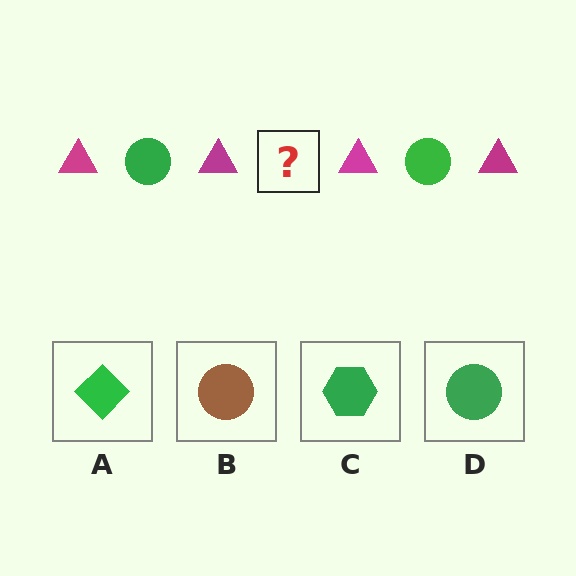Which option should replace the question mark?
Option D.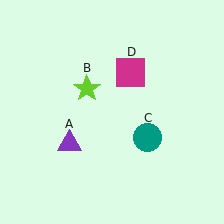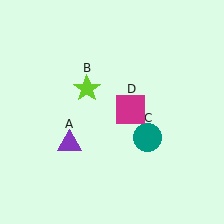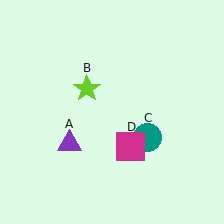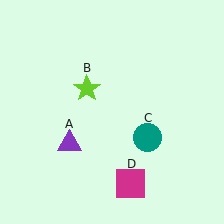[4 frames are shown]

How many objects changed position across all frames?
1 object changed position: magenta square (object D).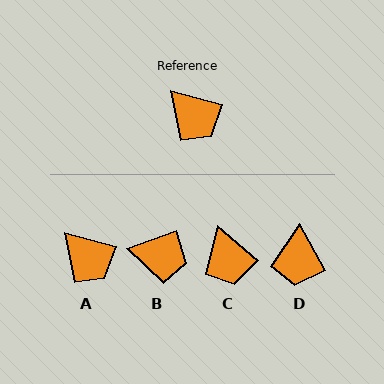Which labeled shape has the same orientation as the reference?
A.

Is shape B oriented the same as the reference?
No, it is off by about 36 degrees.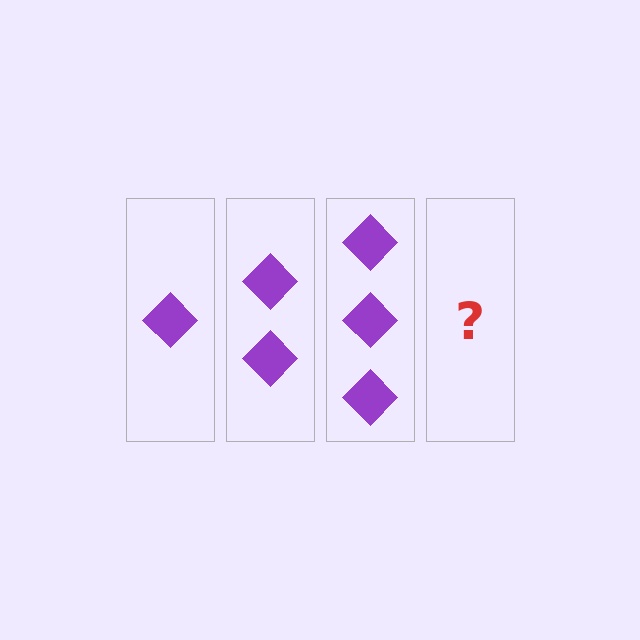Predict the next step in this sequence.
The next step is 4 diamonds.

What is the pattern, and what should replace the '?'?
The pattern is that each step adds one more diamond. The '?' should be 4 diamonds.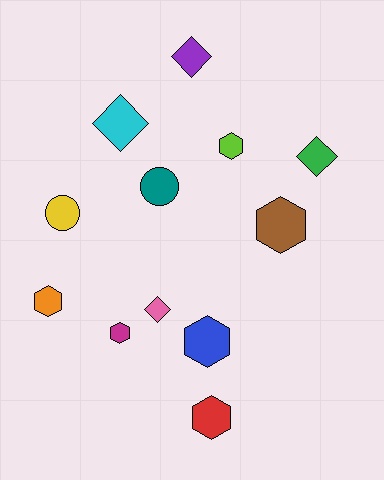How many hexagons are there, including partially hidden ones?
There are 6 hexagons.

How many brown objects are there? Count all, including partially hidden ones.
There is 1 brown object.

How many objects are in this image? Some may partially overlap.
There are 12 objects.